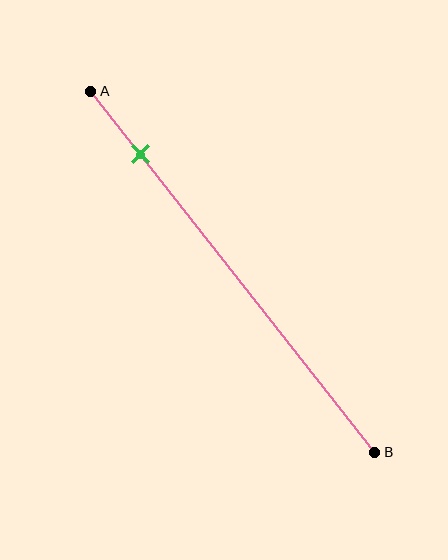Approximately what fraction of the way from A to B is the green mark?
The green mark is approximately 15% of the way from A to B.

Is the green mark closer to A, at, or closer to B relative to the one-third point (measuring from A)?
The green mark is closer to point A than the one-third point of segment AB.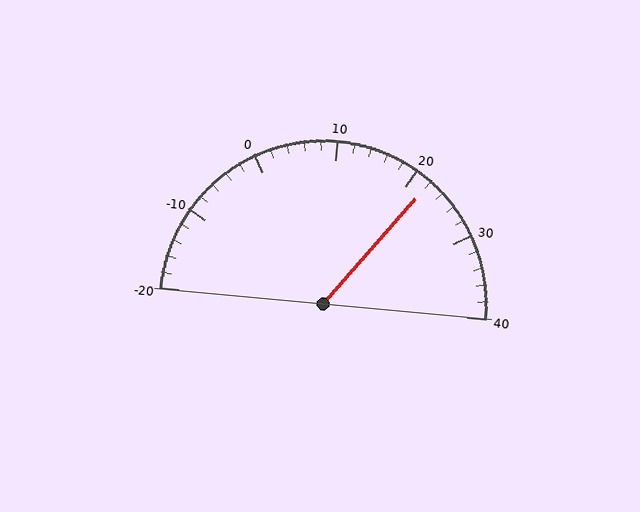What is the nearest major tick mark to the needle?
The nearest major tick mark is 20.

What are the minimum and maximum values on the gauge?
The gauge ranges from -20 to 40.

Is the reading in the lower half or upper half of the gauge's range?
The reading is in the upper half of the range (-20 to 40).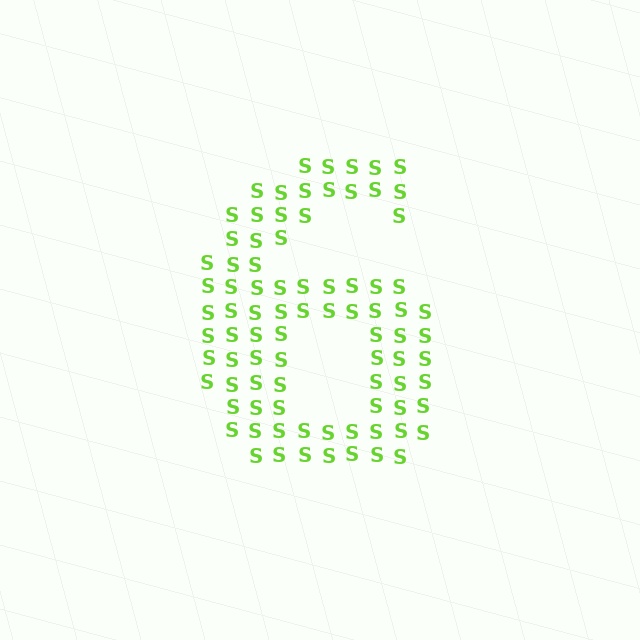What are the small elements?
The small elements are letter S's.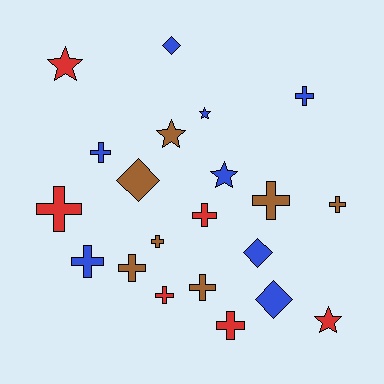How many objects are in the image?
There are 21 objects.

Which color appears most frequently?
Blue, with 8 objects.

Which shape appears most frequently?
Cross, with 12 objects.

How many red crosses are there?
There are 4 red crosses.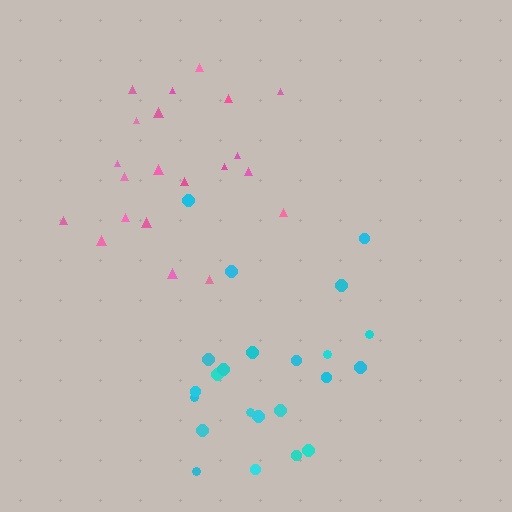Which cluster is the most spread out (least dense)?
Pink.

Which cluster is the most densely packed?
Cyan.